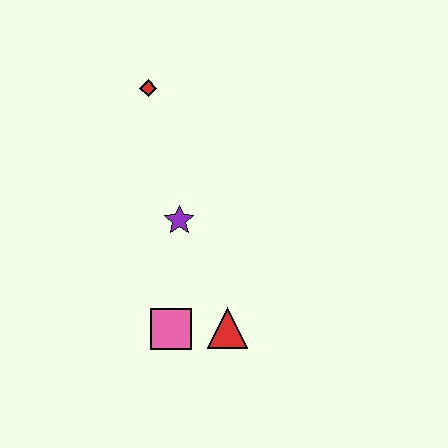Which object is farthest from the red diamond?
The red triangle is farthest from the red diamond.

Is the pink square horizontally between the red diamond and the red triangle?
Yes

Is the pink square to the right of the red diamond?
Yes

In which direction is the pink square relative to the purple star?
The pink square is below the purple star.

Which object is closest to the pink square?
The red triangle is closest to the pink square.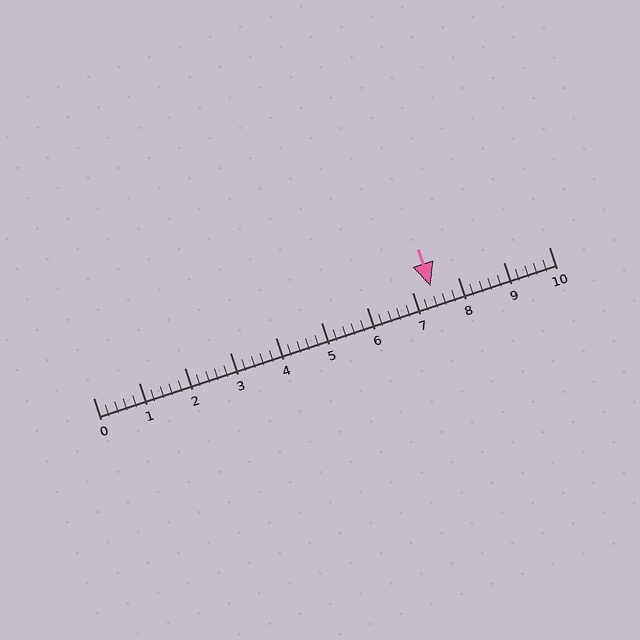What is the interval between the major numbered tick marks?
The major tick marks are spaced 1 units apart.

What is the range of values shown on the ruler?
The ruler shows values from 0 to 10.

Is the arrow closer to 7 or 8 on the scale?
The arrow is closer to 7.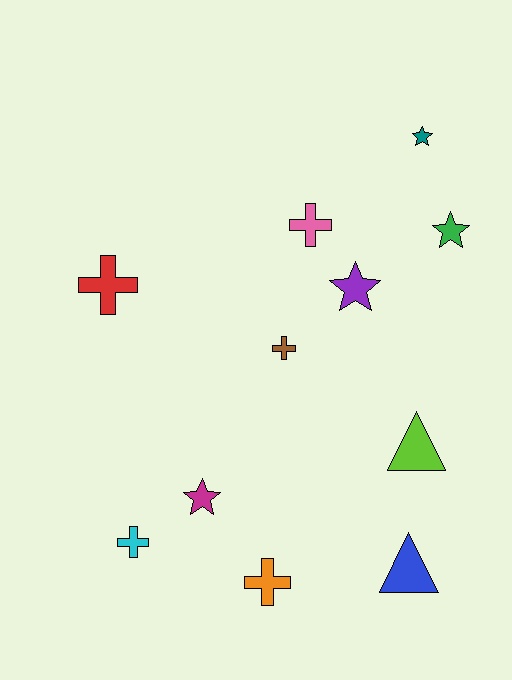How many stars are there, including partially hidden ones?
There are 4 stars.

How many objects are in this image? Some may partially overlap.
There are 11 objects.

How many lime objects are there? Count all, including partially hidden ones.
There is 1 lime object.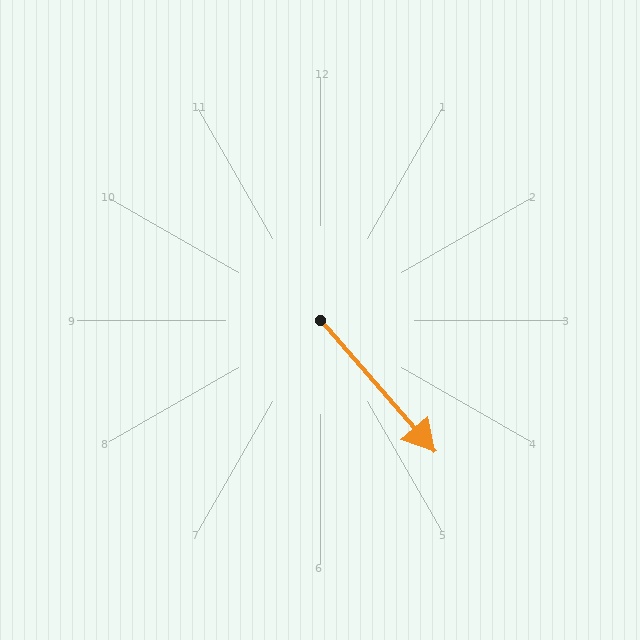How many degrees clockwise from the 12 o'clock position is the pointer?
Approximately 139 degrees.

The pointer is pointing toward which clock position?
Roughly 5 o'clock.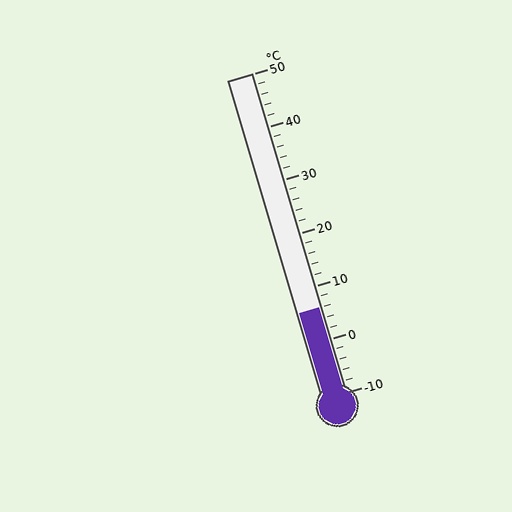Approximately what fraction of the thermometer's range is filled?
The thermometer is filled to approximately 25% of its range.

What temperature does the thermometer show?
The thermometer shows approximately 6°C.